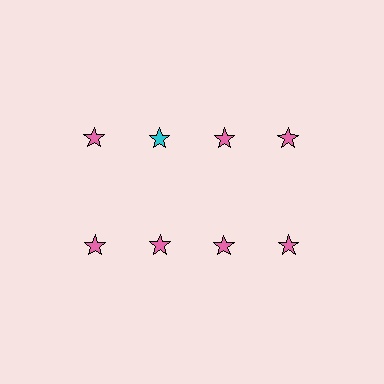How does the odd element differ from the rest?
It has a different color: cyan instead of pink.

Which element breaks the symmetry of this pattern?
The cyan star in the top row, second from left column breaks the symmetry. All other shapes are pink stars.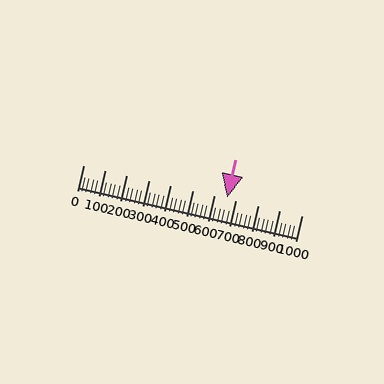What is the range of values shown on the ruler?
The ruler shows values from 0 to 1000.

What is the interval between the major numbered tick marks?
The major tick marks are spaced 100 units apart.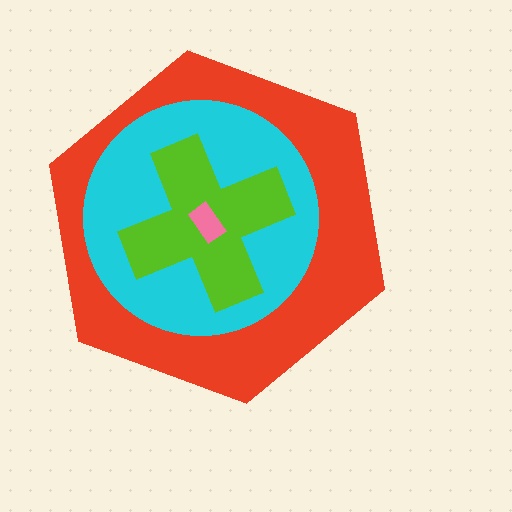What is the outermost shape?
The red hexagon.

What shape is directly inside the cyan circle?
The lime cross.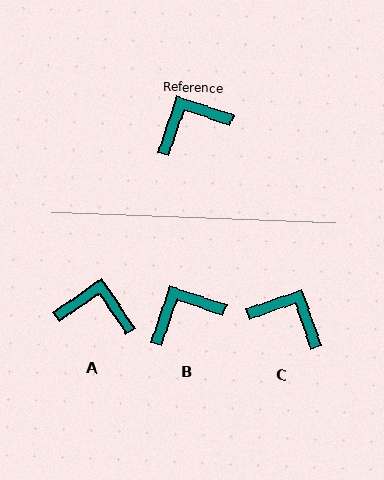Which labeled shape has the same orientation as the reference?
B.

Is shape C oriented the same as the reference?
No, it is off by about 53 degrees.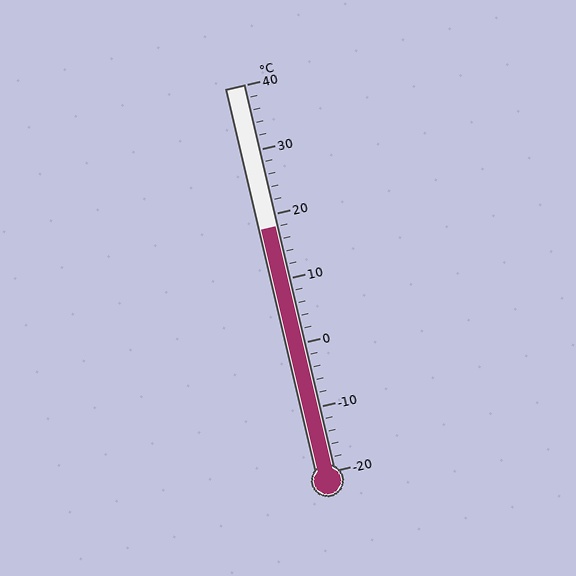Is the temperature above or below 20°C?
The temperature is below 20°C.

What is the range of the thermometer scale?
The thermometer scale ranges from -20°C to 40°C.